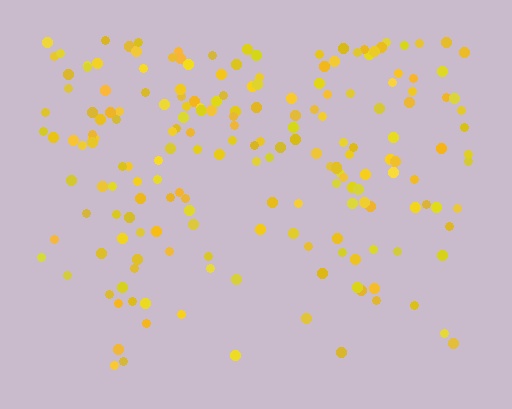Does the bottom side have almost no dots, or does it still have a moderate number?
Still a moderate number, just noticeably fewer than the top.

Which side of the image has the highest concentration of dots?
The top.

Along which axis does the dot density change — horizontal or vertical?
Vertical.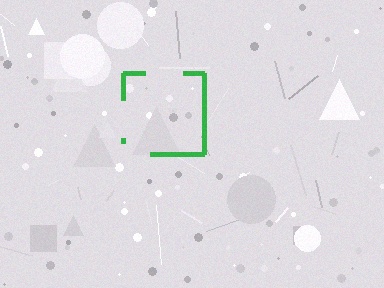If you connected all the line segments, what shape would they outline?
They would outline a square.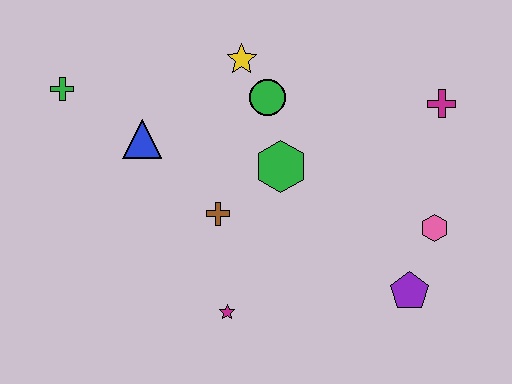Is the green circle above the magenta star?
Yes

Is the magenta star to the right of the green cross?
Yes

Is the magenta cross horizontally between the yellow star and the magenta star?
No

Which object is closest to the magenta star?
The brown cross is closest to the magenta star.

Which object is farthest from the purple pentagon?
The green cross is farthest from the purple pentagon.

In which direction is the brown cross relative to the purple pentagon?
The brown cross is to the left of the purple pentagon.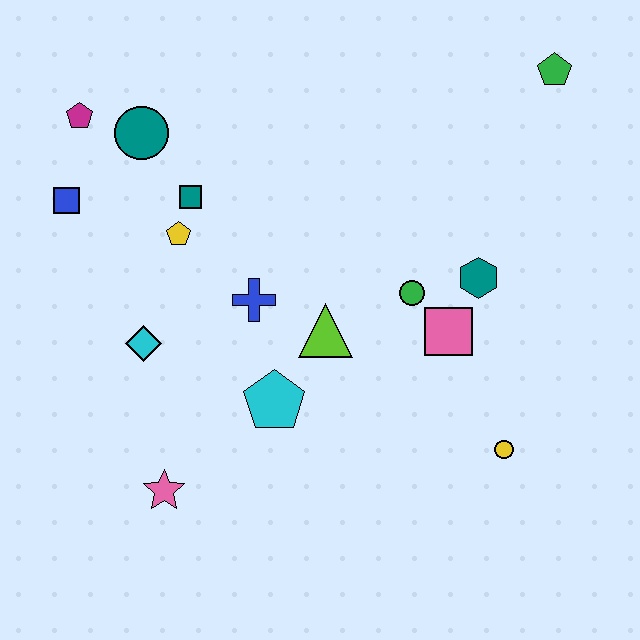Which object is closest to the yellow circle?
The pink square is closest to the yellow circle.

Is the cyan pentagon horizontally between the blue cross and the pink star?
No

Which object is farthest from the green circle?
The magenta pentagon is farthest from the green circle.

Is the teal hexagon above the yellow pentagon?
No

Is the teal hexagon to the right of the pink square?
Yes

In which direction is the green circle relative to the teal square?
The green circle is to the right of the teal square.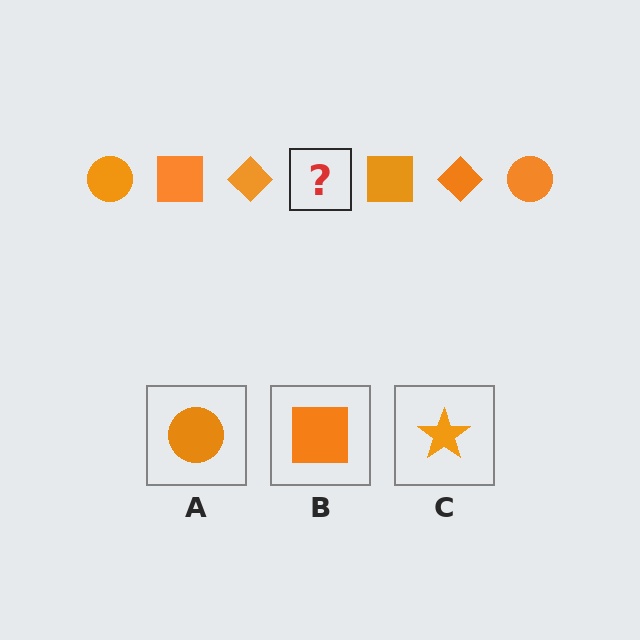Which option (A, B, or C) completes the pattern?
A.